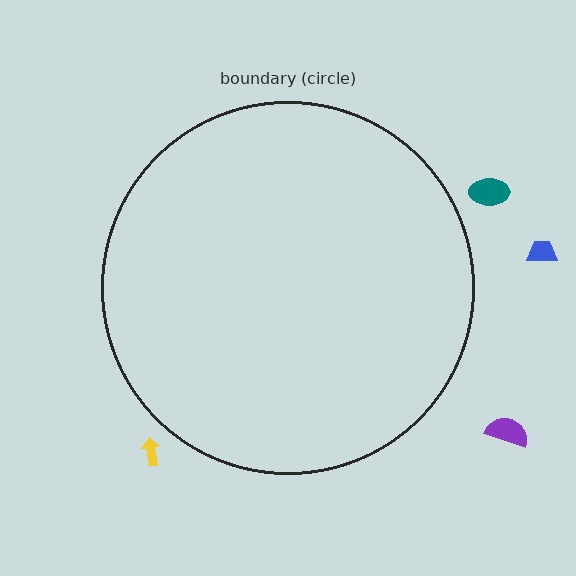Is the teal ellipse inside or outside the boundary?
Outside.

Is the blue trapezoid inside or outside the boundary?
Outside.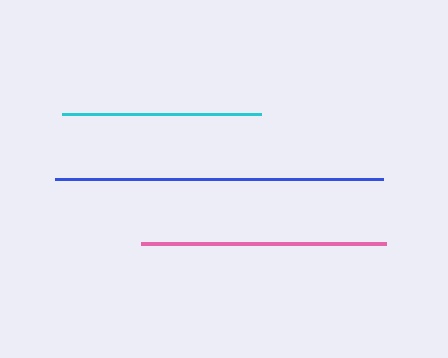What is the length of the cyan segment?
The cyan segment is approximately 199 pixels long.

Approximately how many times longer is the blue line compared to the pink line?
The blue line is approximately 1.3 times the length of the pink line.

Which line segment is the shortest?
The cyan line is the shortest at approximately 199 pixels.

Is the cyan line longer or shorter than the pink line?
The pink line is longer than the cyan line.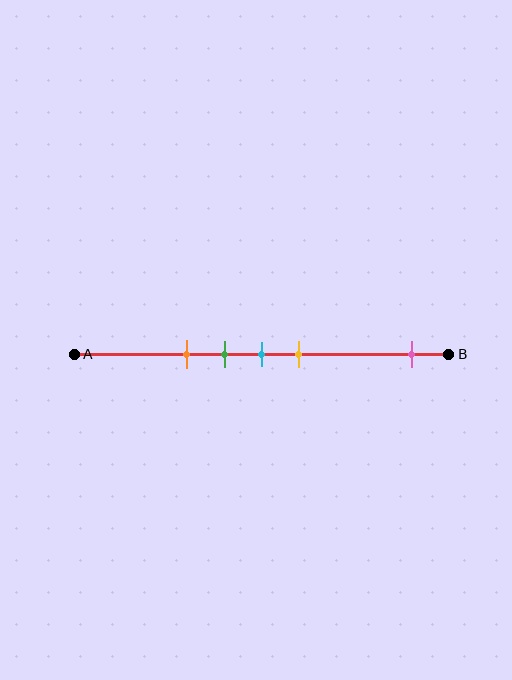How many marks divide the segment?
There are 5 marks dividing the segment.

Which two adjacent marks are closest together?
The green and cyan marks are the closest adjacent pair.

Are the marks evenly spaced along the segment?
No, the marks are not evenly spaced.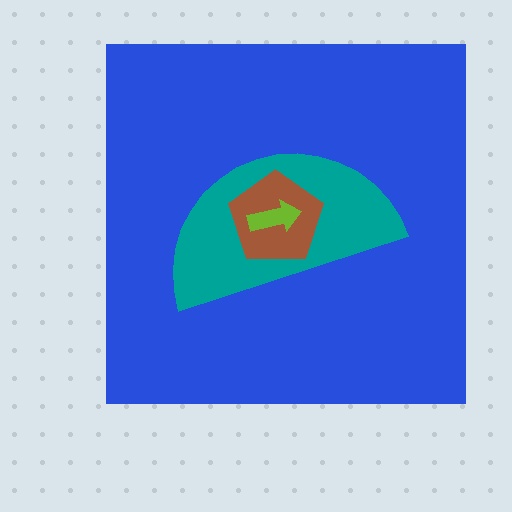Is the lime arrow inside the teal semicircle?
Yes.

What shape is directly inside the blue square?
The teal semicircle.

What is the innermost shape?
The lime arrow.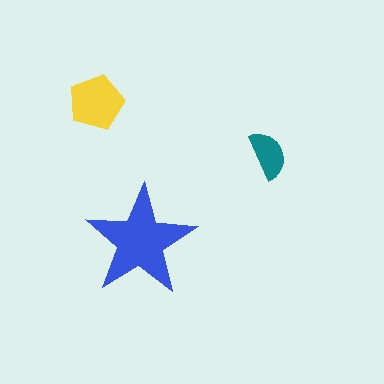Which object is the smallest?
The teal semicircle.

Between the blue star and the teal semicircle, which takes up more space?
The blue star.